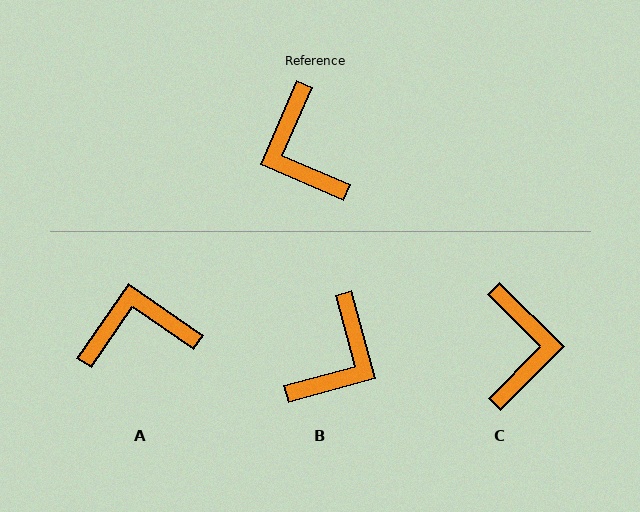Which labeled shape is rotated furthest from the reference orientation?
C, about 159 degrees away.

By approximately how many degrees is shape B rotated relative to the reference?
Approximately 129 degrees counter-clockwise.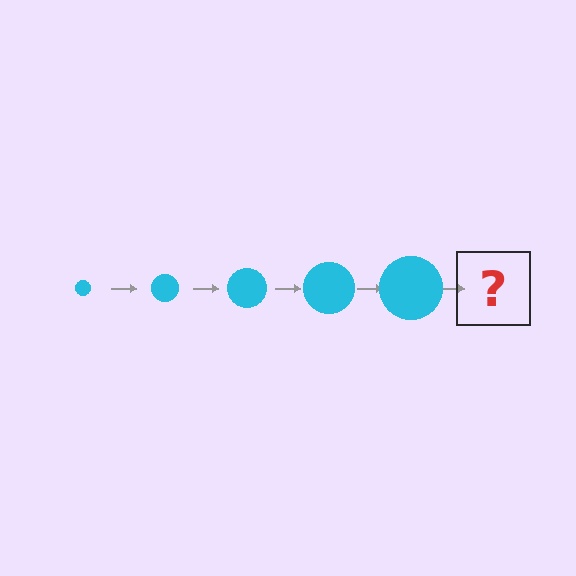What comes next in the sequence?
The next element should be a cyan circle, larger than the previous one.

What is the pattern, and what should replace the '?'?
The pattern is that the circle gets progressively larger each step. The '?' should be a cyan circle, larger than the previous one.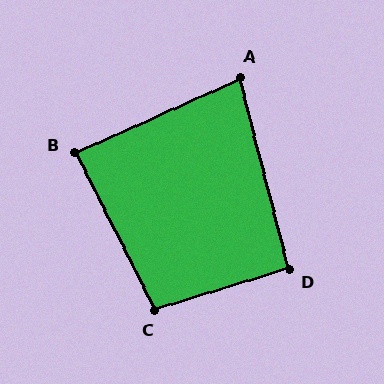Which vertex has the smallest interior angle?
A, at approximately 80 degrees.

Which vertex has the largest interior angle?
C, at approximately 100 degrees.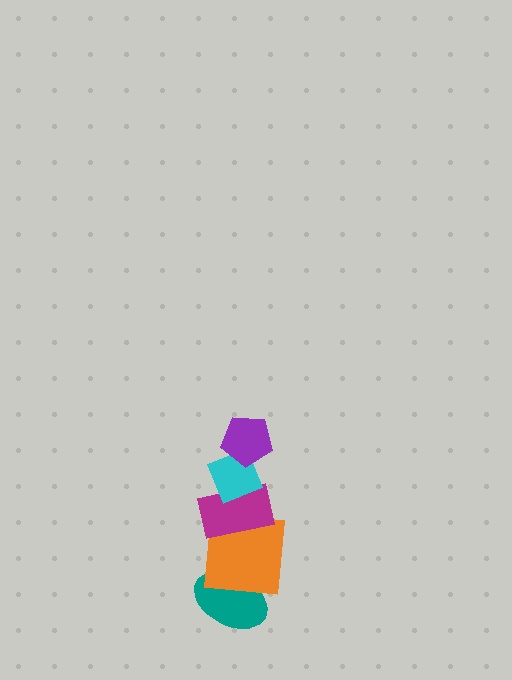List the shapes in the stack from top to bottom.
From top to bottom: the purple pentagon, the cyan diamond, the magenta rectangle, the orange square, the teal ellipse.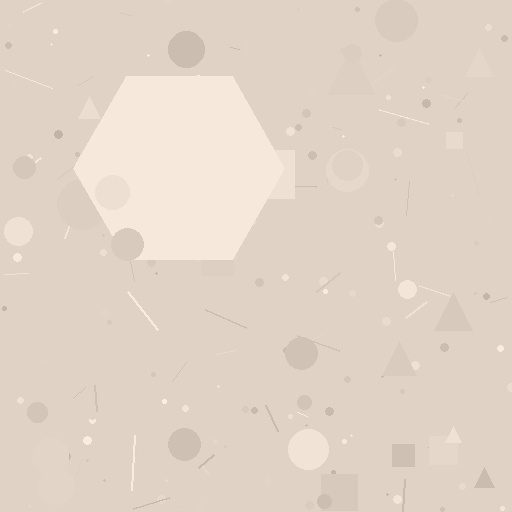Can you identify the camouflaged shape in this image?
The camouflaged shape is a hexagon.